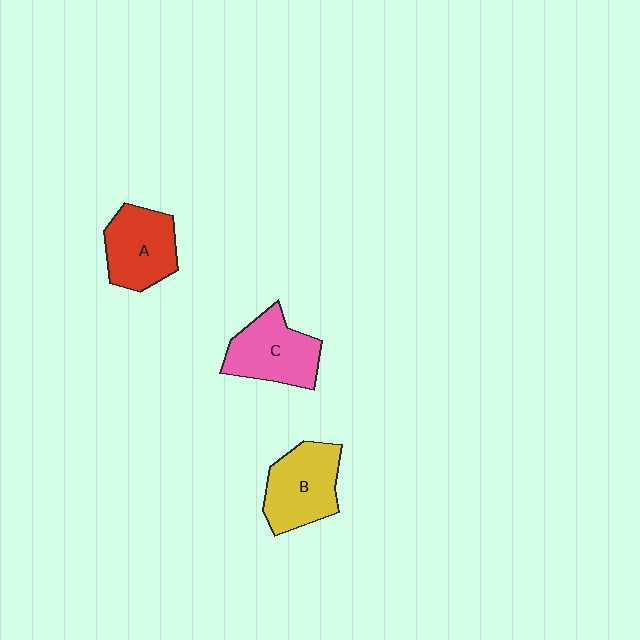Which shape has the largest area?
Shape B (yellow).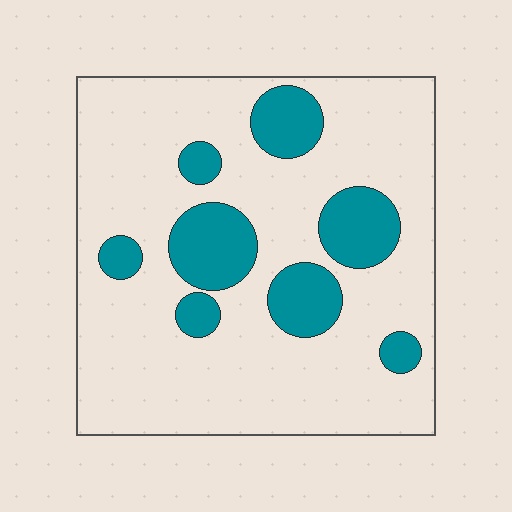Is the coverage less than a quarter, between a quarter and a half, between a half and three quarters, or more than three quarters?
Less than a quarter.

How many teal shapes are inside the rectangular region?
8.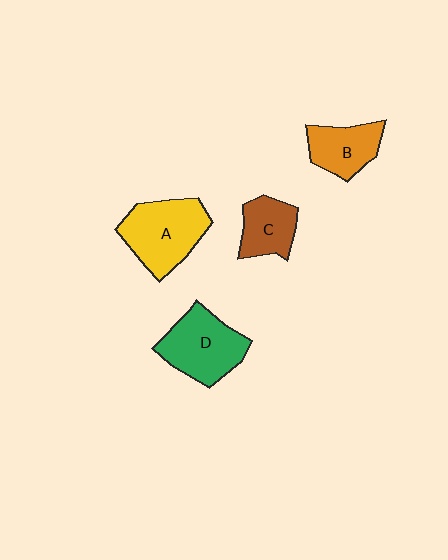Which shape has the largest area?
Shape A (yellow).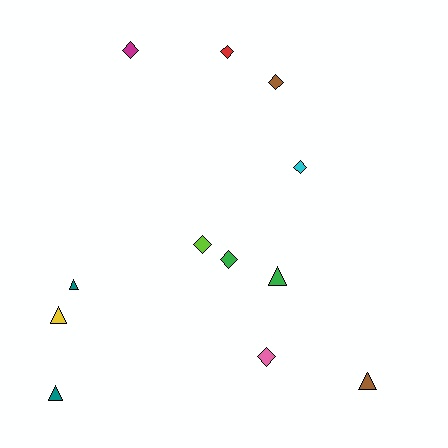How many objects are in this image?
There are 12 objects.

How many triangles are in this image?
There are 5 triangles.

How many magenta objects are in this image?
There is 1 magenta object.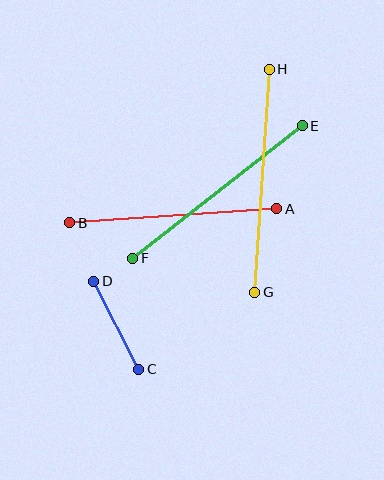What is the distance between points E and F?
The distance is approximately 215 pixels.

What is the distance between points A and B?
The distance is approximately 208 pixels.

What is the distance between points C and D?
The distance is approximately 99 pixels.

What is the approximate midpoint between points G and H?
The midpoint is at approximately (262, 181) pixels.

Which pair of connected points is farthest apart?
Points G and H are farthest apart.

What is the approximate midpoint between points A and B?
The midpoint is at approximately (173, 216) pixels.